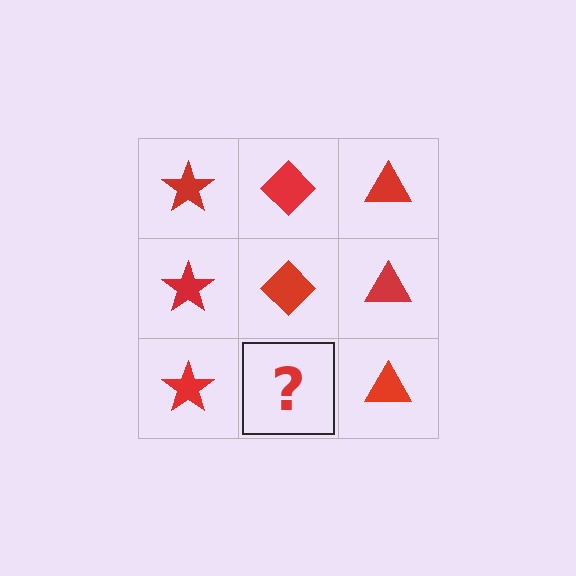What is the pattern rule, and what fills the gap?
The rule is that each column has a consistent shape. The gap should be filled with a red diamond.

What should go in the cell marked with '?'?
The missing cell should contain a red diamond.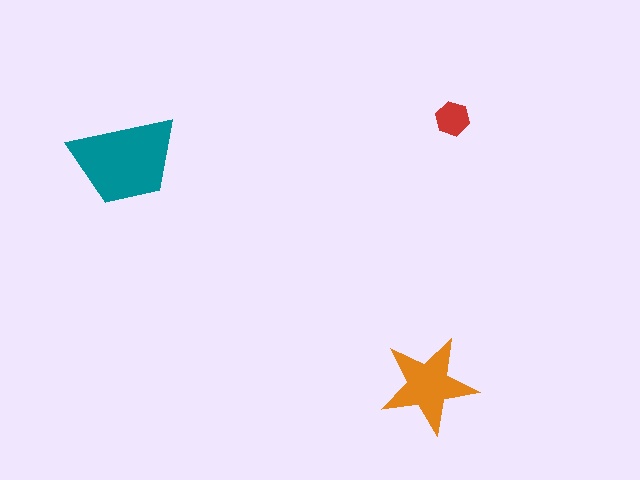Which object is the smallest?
The red hexagon.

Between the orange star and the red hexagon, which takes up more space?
The orange star.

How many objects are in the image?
There are 3 objects in the image.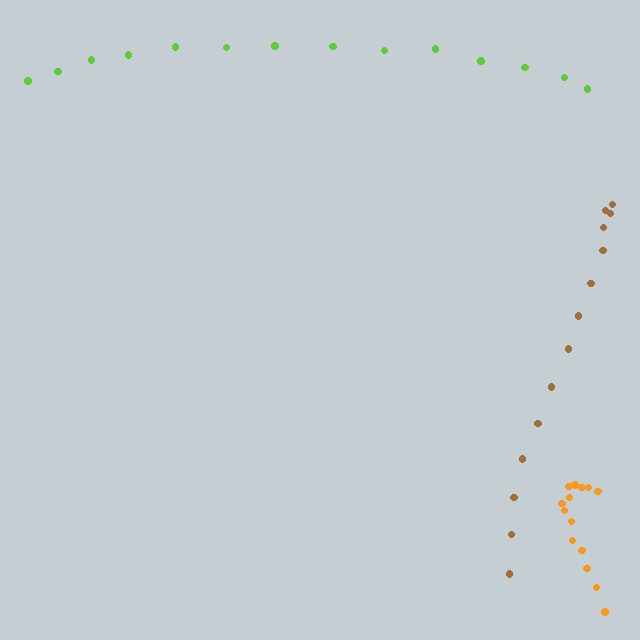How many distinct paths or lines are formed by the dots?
There are 3 distinct paths.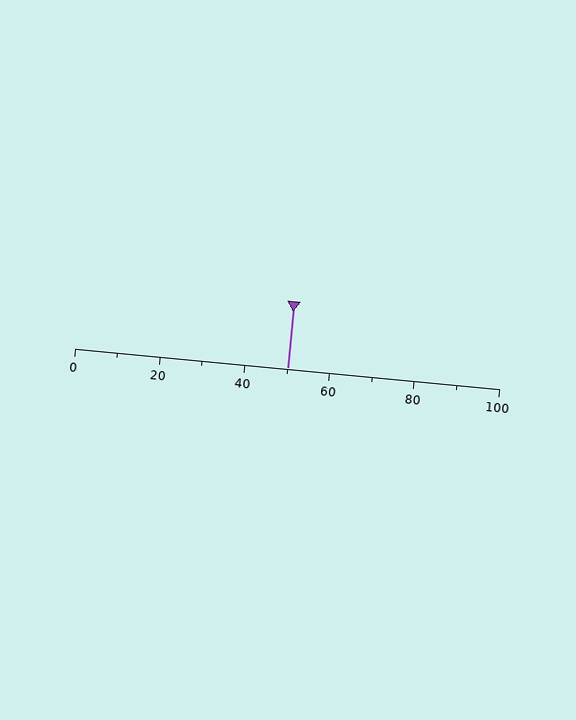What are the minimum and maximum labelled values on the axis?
The axis runs from 0 to 100.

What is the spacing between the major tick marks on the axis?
The major ticks are spaced 20 apart.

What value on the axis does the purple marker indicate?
The marker indicates approximately 50.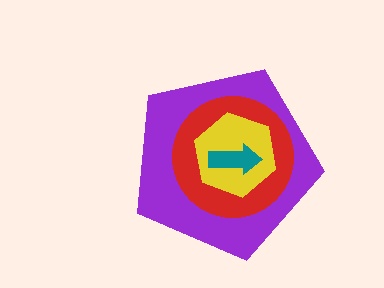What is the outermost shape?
The purple pentagon.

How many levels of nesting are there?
4.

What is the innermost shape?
The teal arrow.